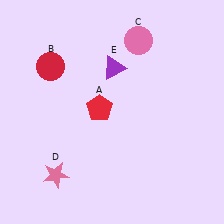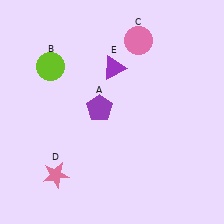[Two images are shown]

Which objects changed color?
A changed from red to purple. B changed from red to lime.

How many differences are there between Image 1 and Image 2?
There are 2 differences between the two images.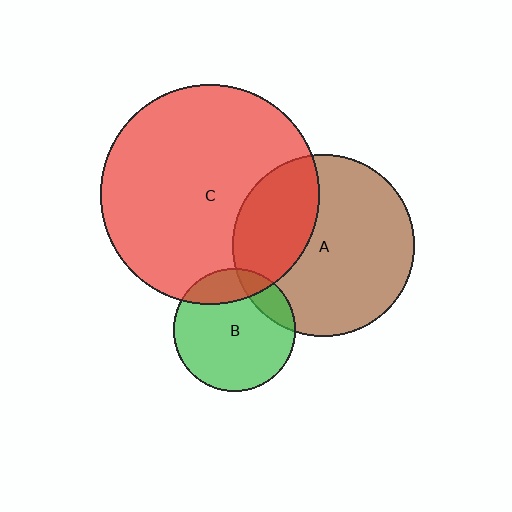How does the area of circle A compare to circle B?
Approximately 2.2 times.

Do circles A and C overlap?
Yes.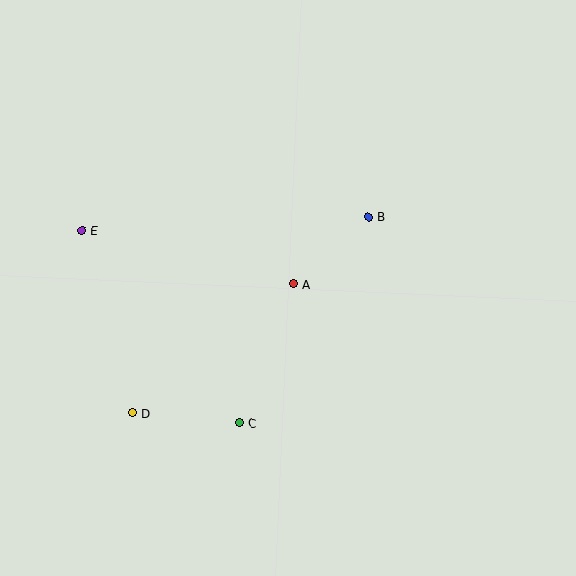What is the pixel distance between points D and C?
The distance between D and C is 107 pixels.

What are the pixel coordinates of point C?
Point C is at (240, 423).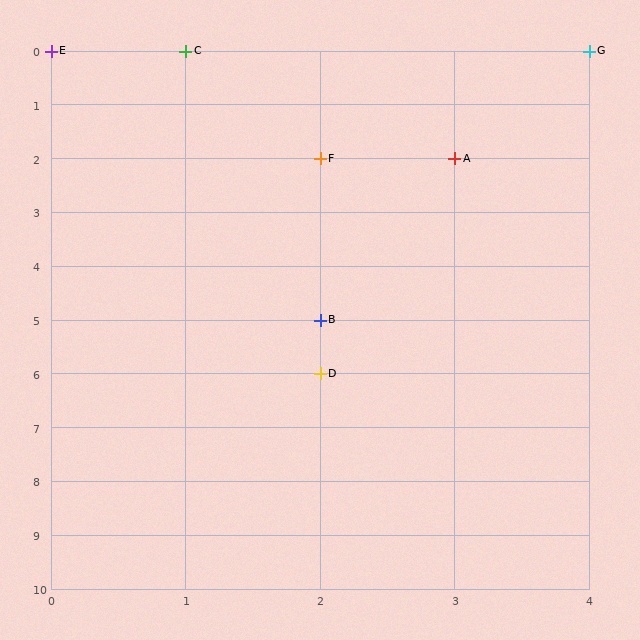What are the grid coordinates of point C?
Point C is at grid coordinates (1, 0).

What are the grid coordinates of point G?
Point G is at grid coordinates (4, 0).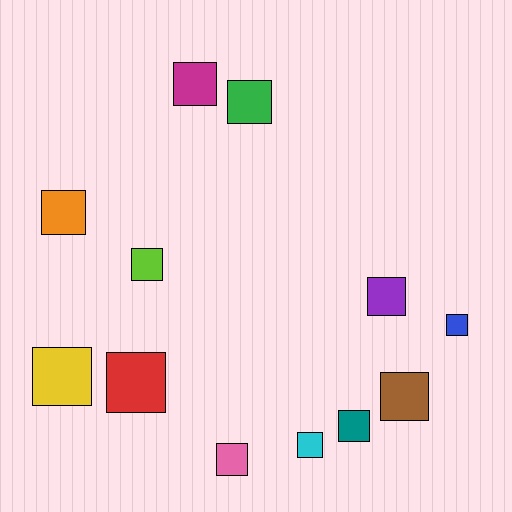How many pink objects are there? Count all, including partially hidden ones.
There is 1 pink object.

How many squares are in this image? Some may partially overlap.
There are 12 squares.